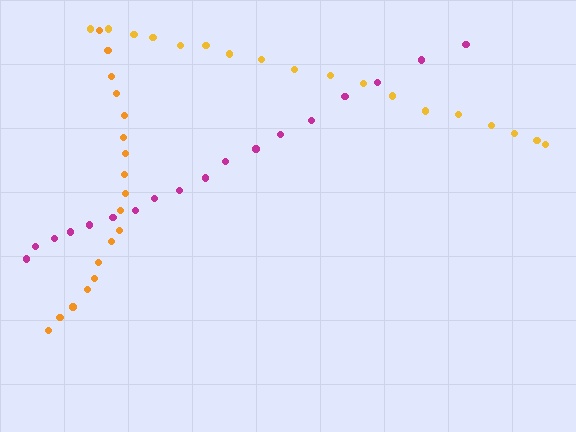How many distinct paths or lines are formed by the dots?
There are 3 distinct paths.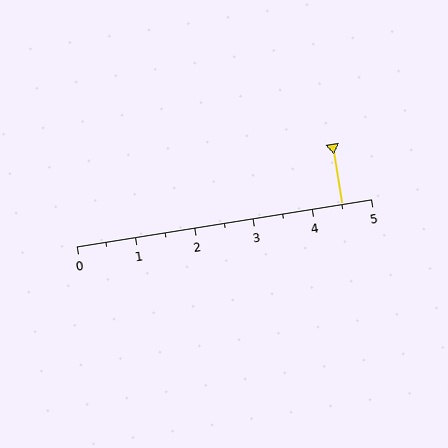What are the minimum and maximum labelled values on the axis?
The axis runs from 0 to 5.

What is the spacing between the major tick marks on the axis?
The major ticks are spaced 1 apart.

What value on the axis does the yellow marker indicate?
The marker indicates approximately 4.5.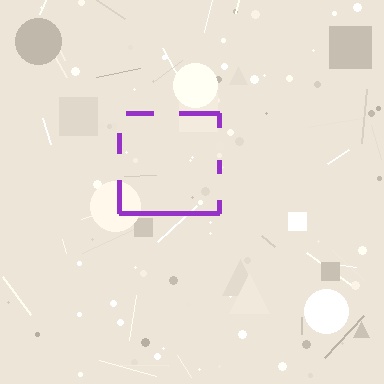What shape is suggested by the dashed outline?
The dashed outline suggests a square.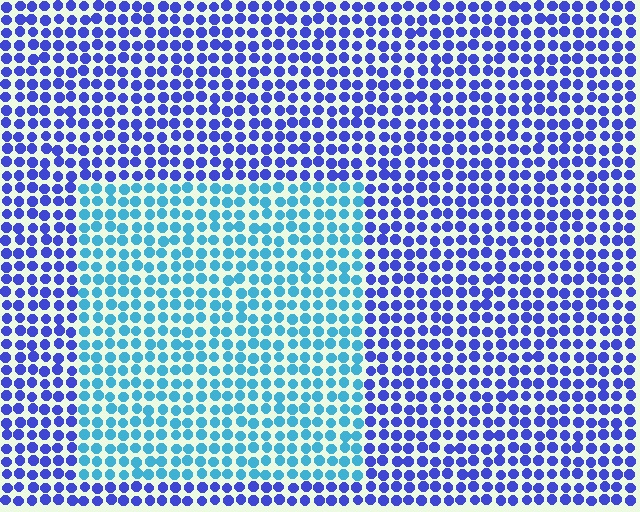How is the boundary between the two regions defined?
The boundary is defined purely by a slight shift in hue (about 43 degrees). Spacing, size, and orientation are identical on both sides.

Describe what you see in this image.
The image is filled with small blue elements in a uniform arrangement. A rectangle-shaped region is visible where the elements are tinted to a slightly different hue, forming a subtle color boundary.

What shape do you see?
I see a rectangle.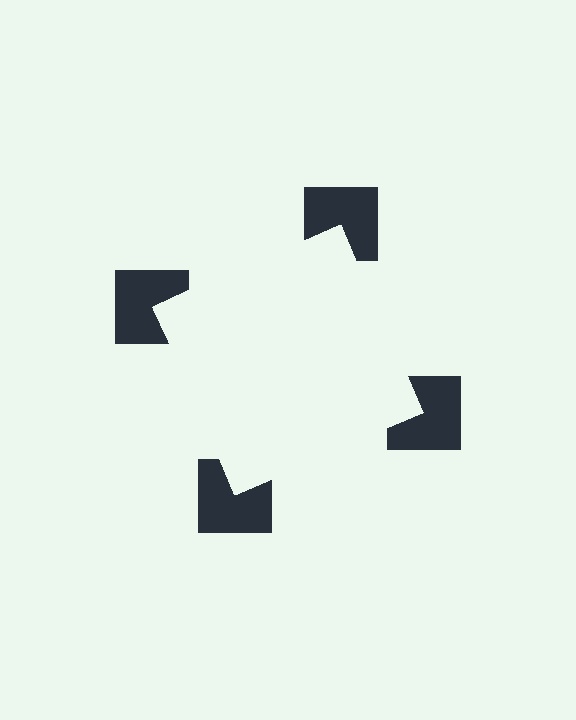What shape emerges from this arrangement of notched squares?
An illusory square — its edges are inferred from the aligned wedge cuts in the notched squares, not physically drawn.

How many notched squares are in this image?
There are 4 — one at each vertex of the illusory square.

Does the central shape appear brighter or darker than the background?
It typically appears slightly brighter than the background, even though no actual brightness change is drawn.